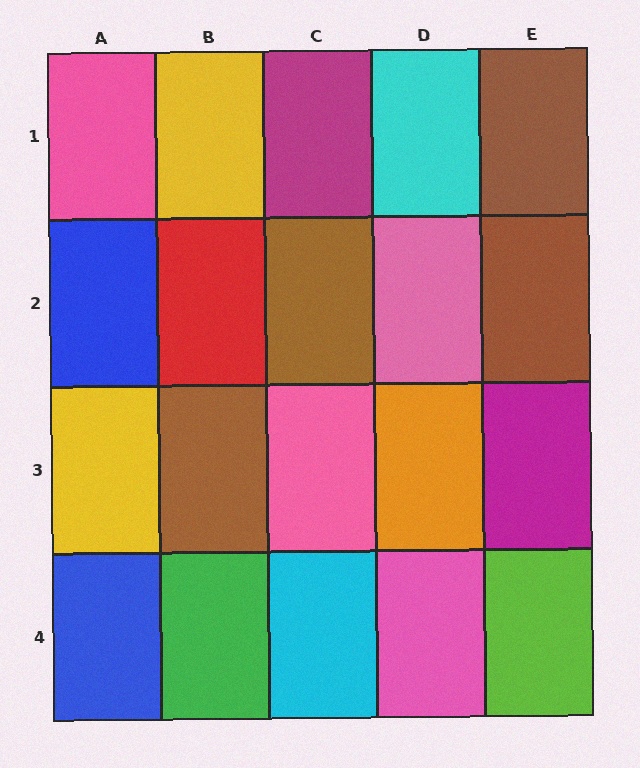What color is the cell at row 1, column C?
Magenta.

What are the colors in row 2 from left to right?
Blue, red, brown, pink, brown.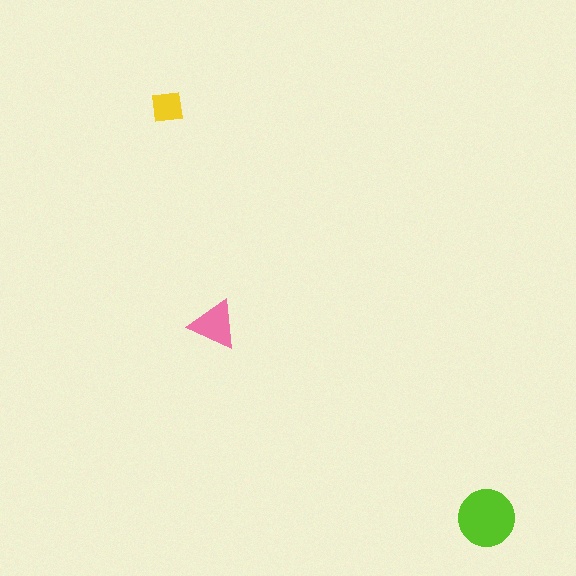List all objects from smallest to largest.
The yellow square, the pink triangle, the lime circle.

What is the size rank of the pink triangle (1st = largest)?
2nd.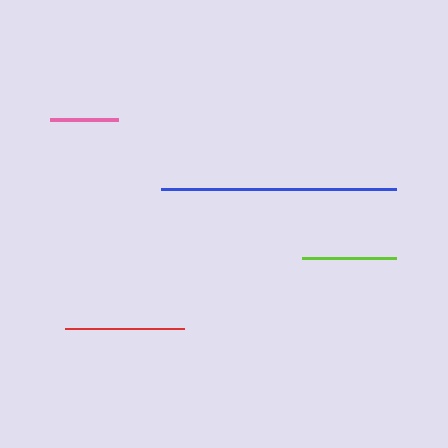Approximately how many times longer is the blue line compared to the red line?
The blue line is approximately 2.0 times the length of the red line.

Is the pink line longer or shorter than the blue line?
The blue line is longer than the pink line.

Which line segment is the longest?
The blue line is the longest at approximately 235 pixels.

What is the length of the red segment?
The red segment is approximately 119 pixels long.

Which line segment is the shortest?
The pink line is the shortest at approximately 67 pixels.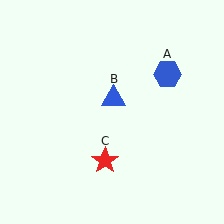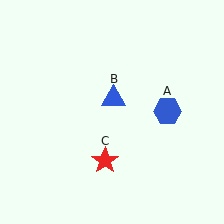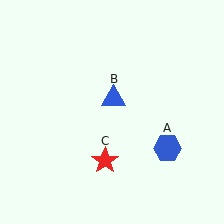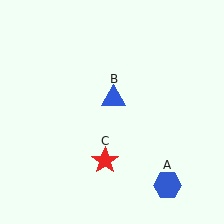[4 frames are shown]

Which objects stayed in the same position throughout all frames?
Blue triangle (object B) and red star (object C) remained stationary.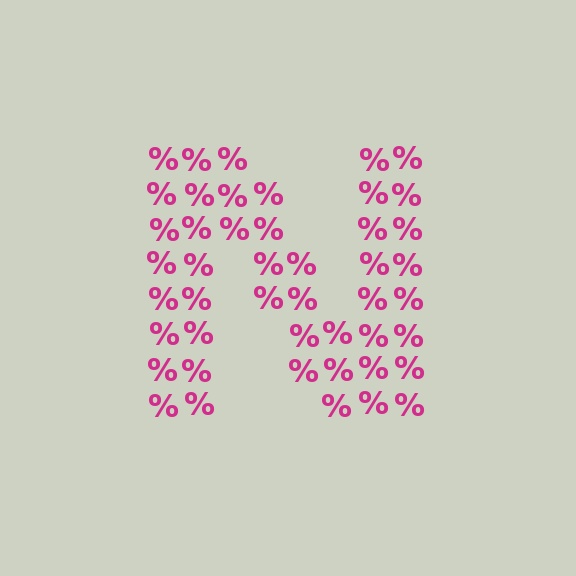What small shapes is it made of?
It is made of small percent signs.